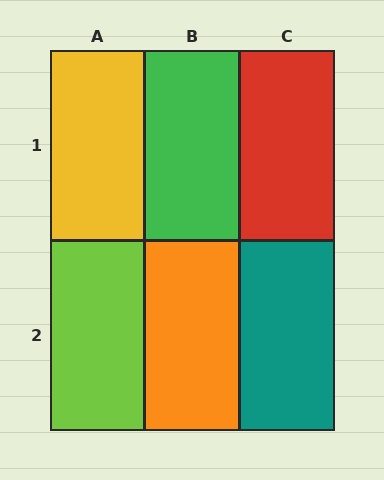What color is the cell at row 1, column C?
Red.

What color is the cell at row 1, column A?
Yellow.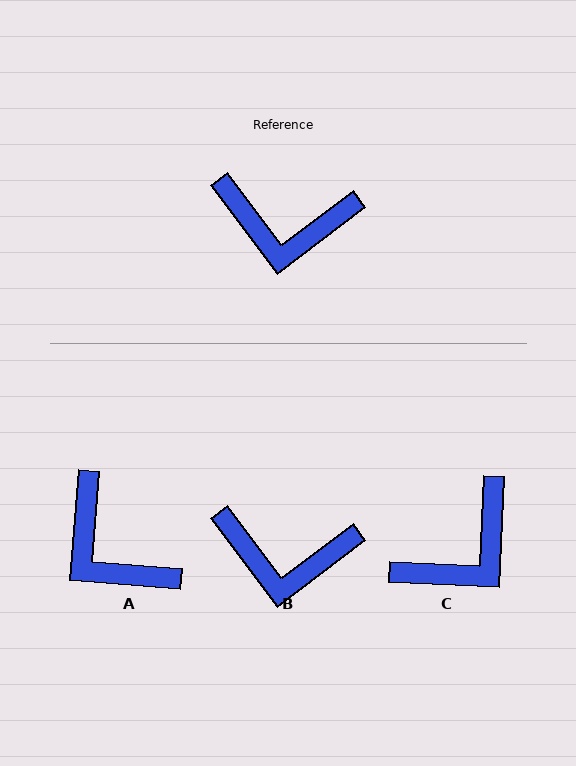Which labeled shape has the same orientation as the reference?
B.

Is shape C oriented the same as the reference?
No, it is off by about 50 degrees.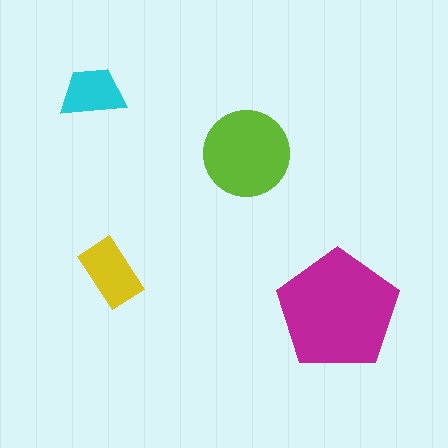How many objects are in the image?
There are 4 objects in the image.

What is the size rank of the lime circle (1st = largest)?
2nd.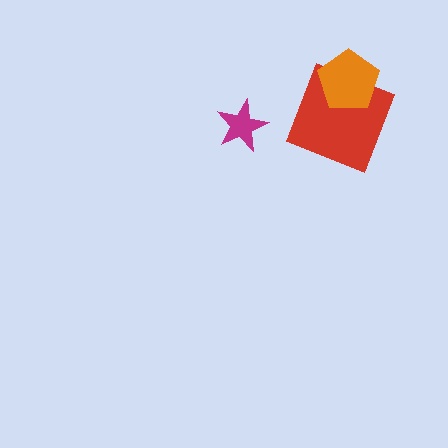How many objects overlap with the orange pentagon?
1 object overlaps with the orange pentagon.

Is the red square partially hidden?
Yes, it is partially covered by another shape.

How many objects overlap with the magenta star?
0 objects overlap with the magenta star.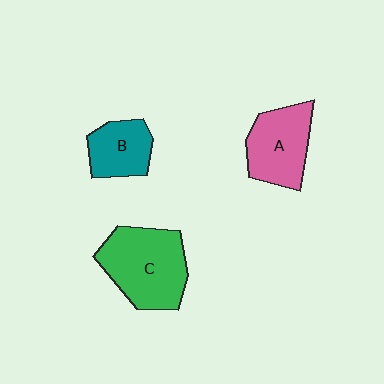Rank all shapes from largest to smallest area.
From largest to smallest: C (green), A (pink), B (teal).